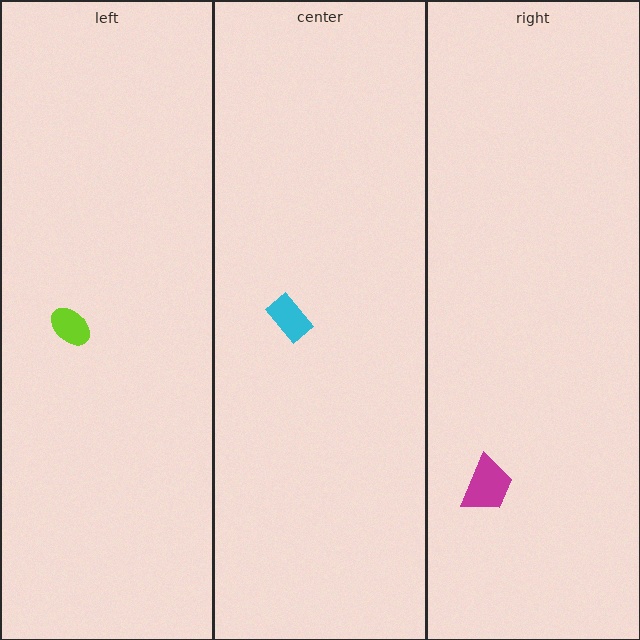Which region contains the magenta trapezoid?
The right region.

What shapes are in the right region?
The magenta trapezoid.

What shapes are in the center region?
The cyan rectangle.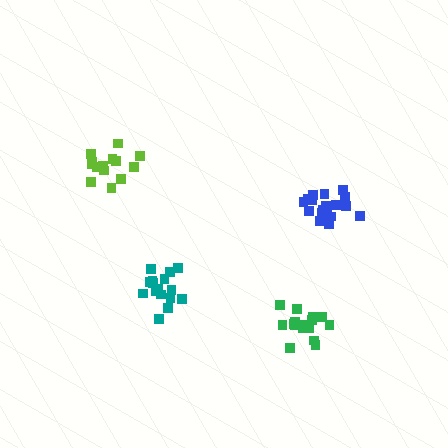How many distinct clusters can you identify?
There are 4 distinct clusters.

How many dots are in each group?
Group 1: 20 dots, Group 2: 14 dots, Group 3: 16 dots, Group 4: 17 dots (67 total).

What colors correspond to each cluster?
The clusters are colored: blue, lime, teal, green.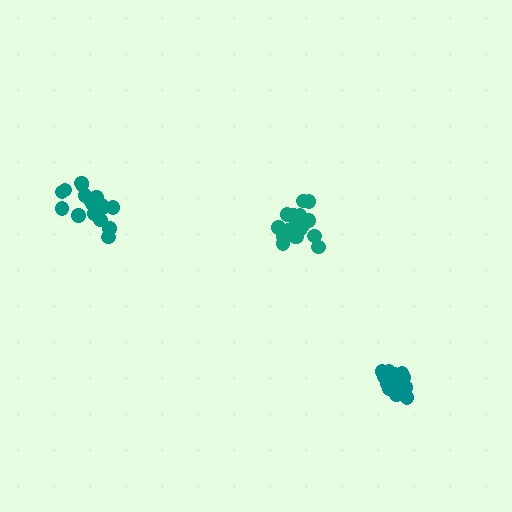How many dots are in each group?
Group 1: 17 dots, Group 2: 20 dots, Group 3: 15 dots (52 total).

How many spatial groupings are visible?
There are 3 spatial groupings.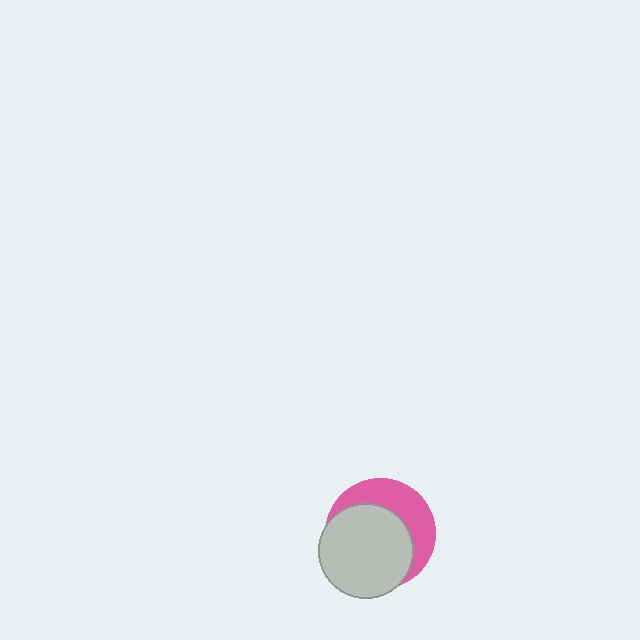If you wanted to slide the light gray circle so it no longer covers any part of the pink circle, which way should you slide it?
Slide it toward the lower-left — that is the most direct way to separate the two shapes.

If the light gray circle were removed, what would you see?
You would see the complete pink circle.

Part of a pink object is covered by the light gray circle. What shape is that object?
It is a circle.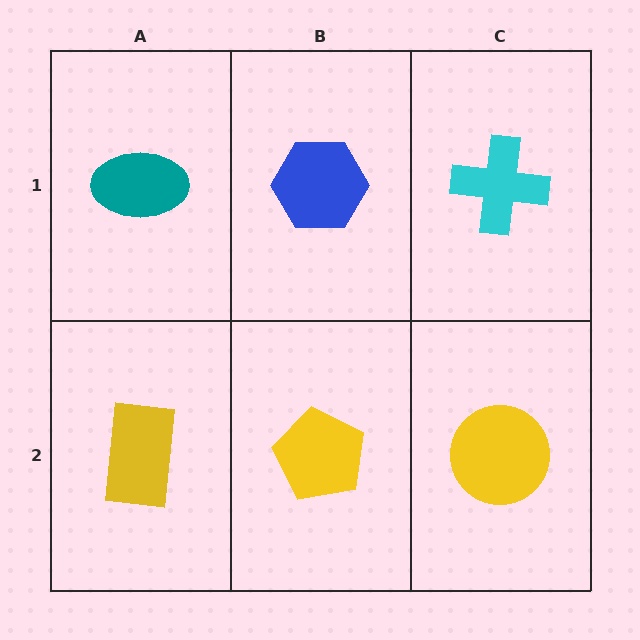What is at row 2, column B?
A yellow pentagon.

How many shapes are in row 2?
3 shapes.